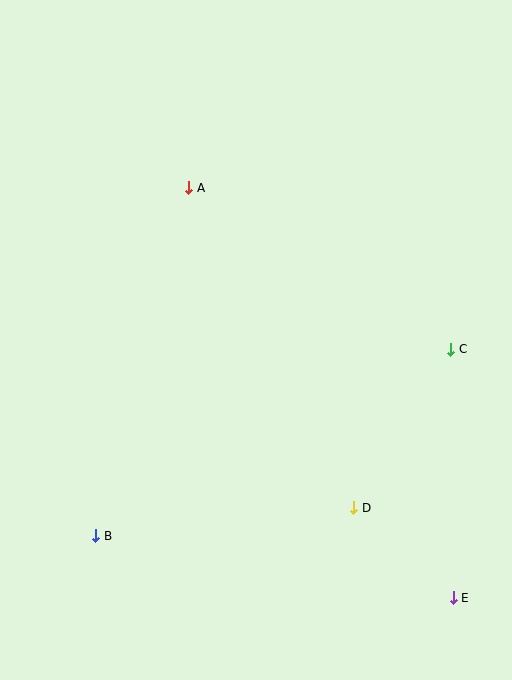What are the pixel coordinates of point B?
Point B is at (96, 536).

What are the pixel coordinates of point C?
Point C is at (451, 349).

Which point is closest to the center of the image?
Point A at (189, 188) is closest to the center.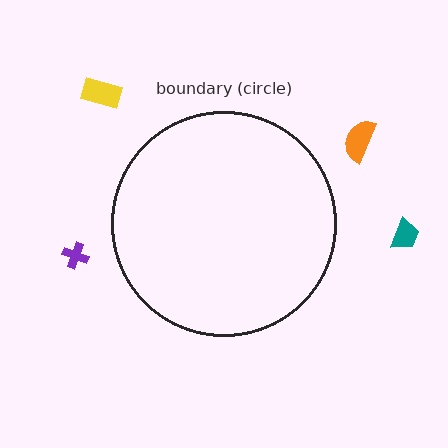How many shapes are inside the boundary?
0 inside, 4 outside.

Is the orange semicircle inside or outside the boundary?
Outside.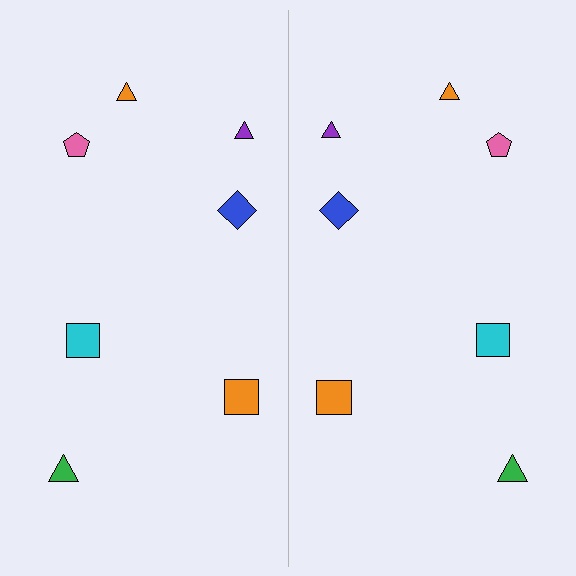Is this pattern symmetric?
Yes, this pattern has bilateral (reflection) symmetry.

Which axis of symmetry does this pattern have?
The pattern has a vertical axis of symmetry running through the center of the image.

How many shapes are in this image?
There are 14 shapes in this image.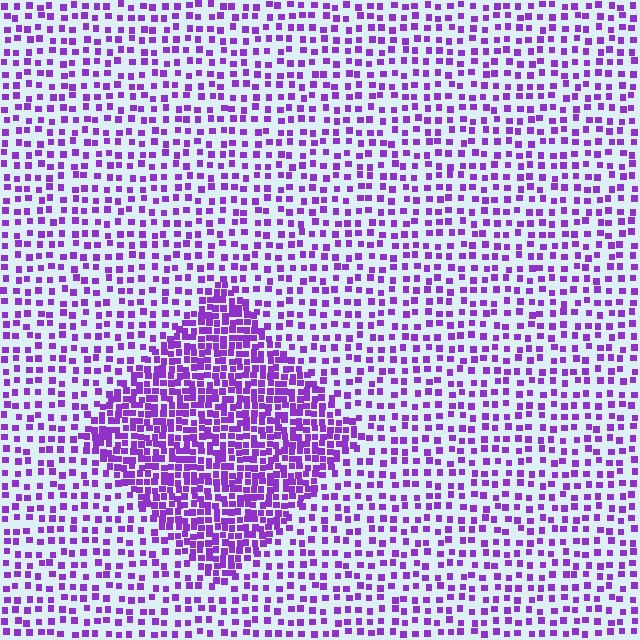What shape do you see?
I see a diamond.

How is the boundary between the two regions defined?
The boundary is defined by a change in element density (approximately 2.3x ratio). All elements are the same color, size, and shape.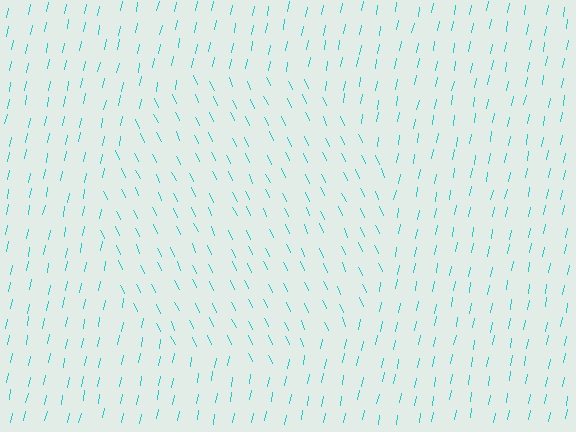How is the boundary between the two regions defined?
The boundary is defined purely by a change in line orientation (approximately 36 degrees difference). All lines are the same color and thickness.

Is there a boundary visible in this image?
Yes, there is a texture boundary formed by a change in line orientation.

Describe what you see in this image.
The image is filled with small cyan line segments. A circle region in the image has lines oriented differently from the surrounding lines, creating a visible texture boundary.